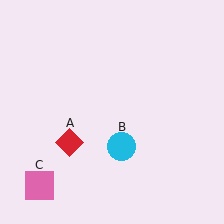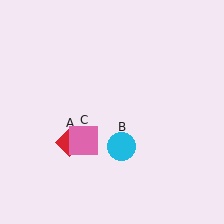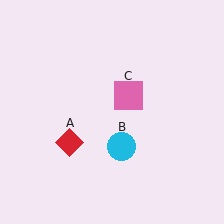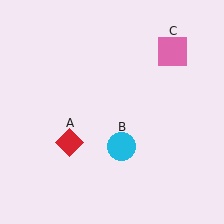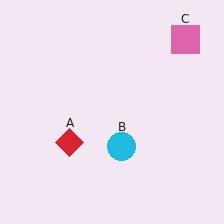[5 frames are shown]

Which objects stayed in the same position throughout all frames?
Red diamond (object A) and cyan circle (object B) remained stationary.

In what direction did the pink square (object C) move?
The pink square (object C) moved up and to the right.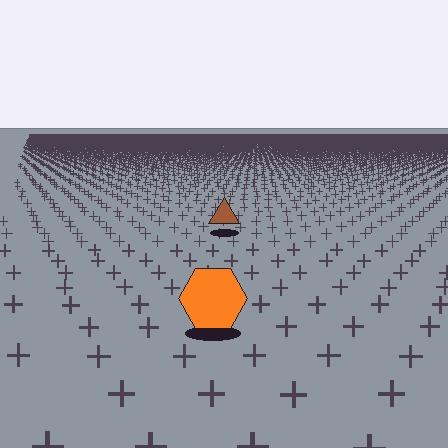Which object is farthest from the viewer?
The brown triangle is farthest from the viewer. It appears smaller and the ground texture around it is denser.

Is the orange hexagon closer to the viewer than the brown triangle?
Yes. The orange hexagon is closer — you can tell from the texture gradient: the ground texture is coarser near it.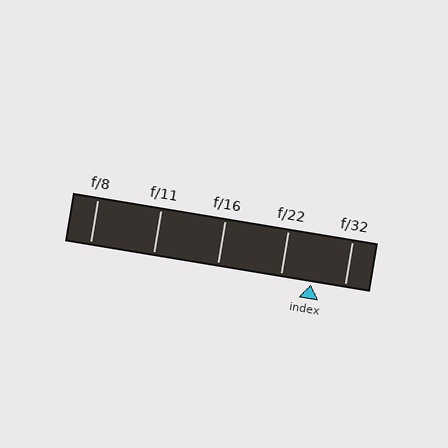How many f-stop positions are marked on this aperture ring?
There are 5 f-stop positions marked.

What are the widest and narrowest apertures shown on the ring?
The widest aperture shown is f/8 and the narrowest is f/32.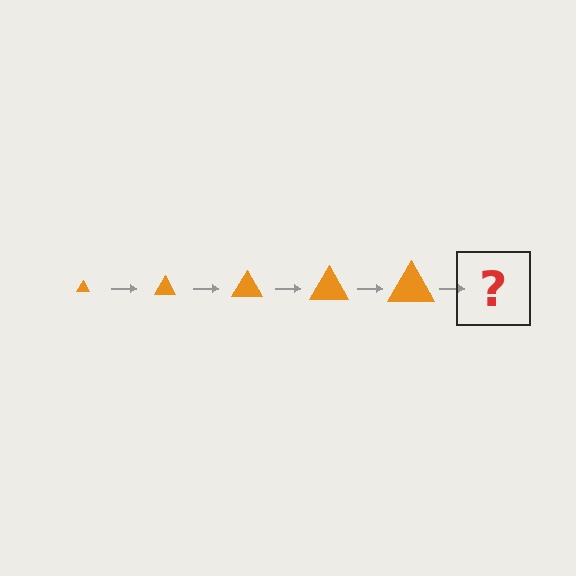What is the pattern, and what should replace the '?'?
The pattern is that the triangle gets progressively larger each step. The '?' should be an orange triangle, larger than the previous one.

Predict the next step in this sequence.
The next step is an orange triangle, larger than the previous one.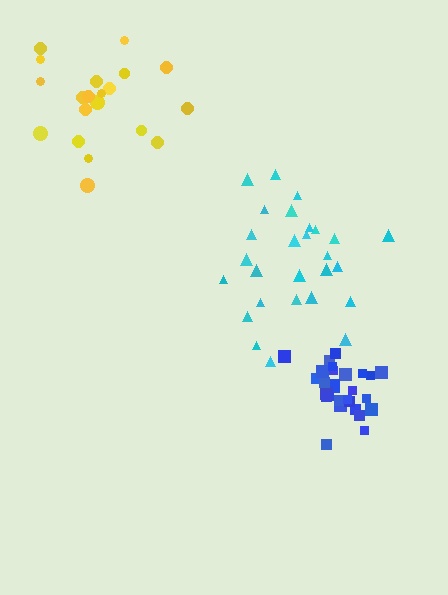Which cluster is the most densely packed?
Blue.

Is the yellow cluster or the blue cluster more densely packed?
Blue.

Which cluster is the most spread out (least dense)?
Yellow.